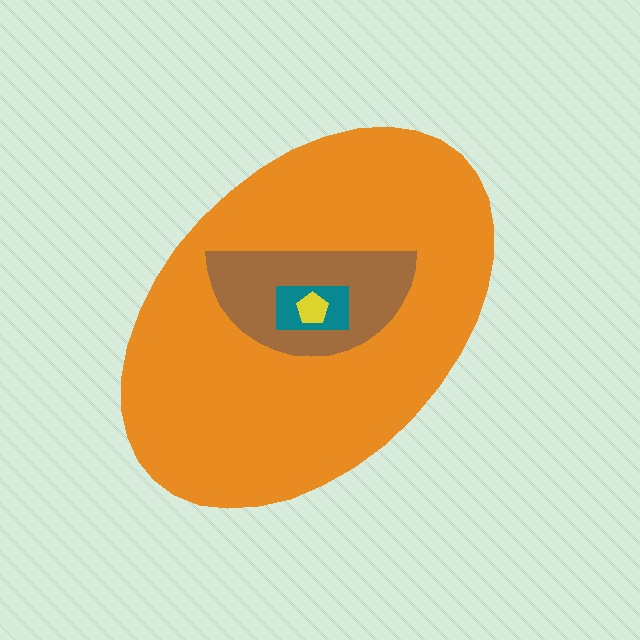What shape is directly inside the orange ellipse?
The brown semicircle.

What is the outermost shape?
The orange ellipse.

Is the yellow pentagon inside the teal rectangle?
Yes.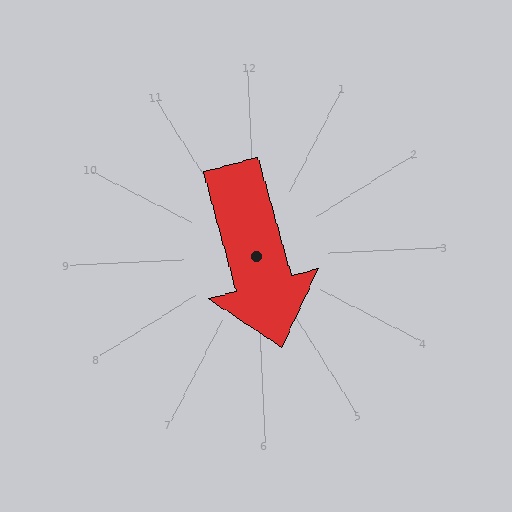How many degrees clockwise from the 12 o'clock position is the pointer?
Approximately 167 degrees.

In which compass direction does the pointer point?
South.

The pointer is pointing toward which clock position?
Roughly 6 o'clock.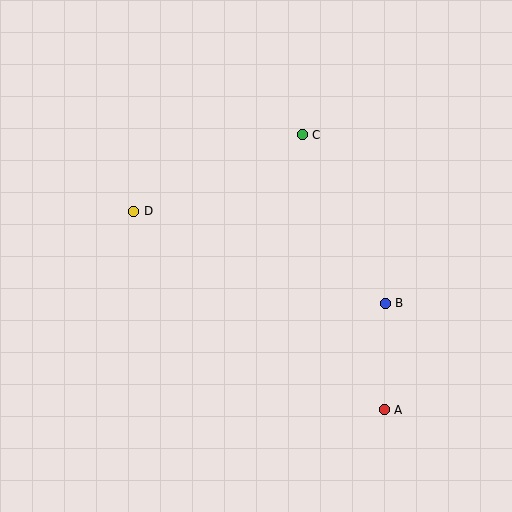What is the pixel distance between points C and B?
The distance between C and B is 188 pixels.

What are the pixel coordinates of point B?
Point B is at (385, 303).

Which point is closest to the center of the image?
Point C at (302, 135) is closest to the center.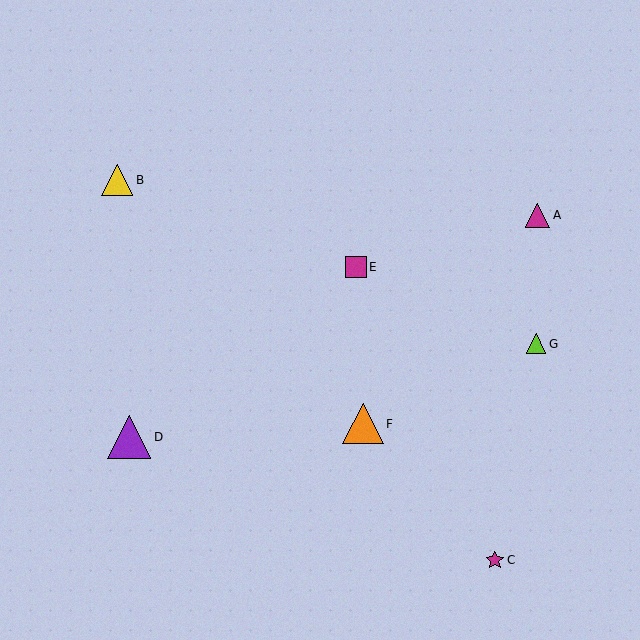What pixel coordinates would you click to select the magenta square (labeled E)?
Click at (356, 267) to select the magenta square E.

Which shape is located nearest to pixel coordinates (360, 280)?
The magenta square (labeled E) at (356, 267) is nearest to that location.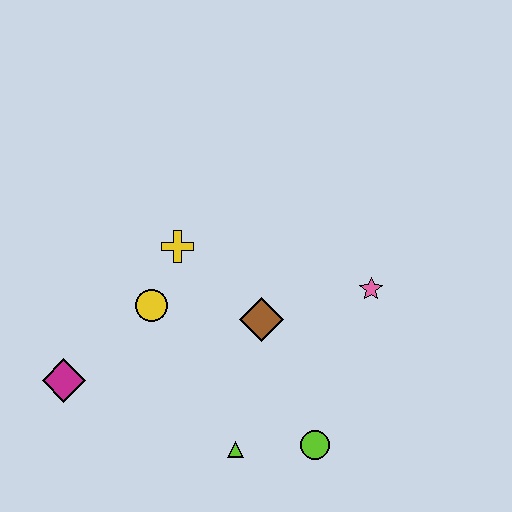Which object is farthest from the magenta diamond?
The pink star is farthest from the magenta diamond.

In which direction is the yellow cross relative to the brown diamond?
The yellow cross is to the left of the brown diamond.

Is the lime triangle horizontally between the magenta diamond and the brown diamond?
Yes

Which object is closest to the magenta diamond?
The yellow circle is closest to the magenta diamond.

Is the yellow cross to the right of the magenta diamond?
Yes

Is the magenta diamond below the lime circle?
No